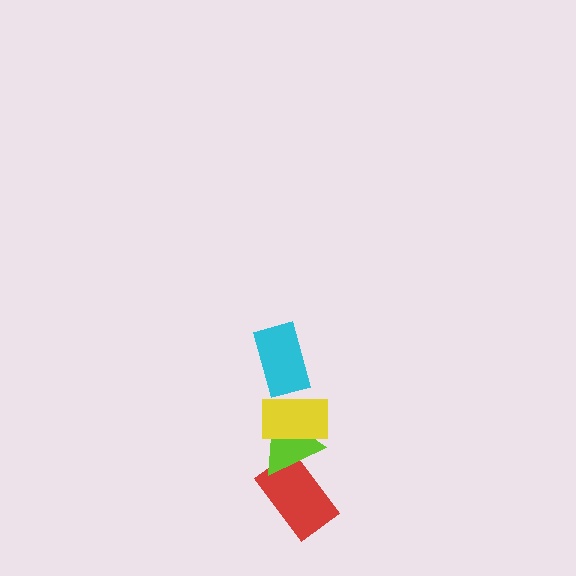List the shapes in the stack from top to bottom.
From top to bottom: the cyan rectangle, the yellow rectangle, the lime triangle, the red rectangle.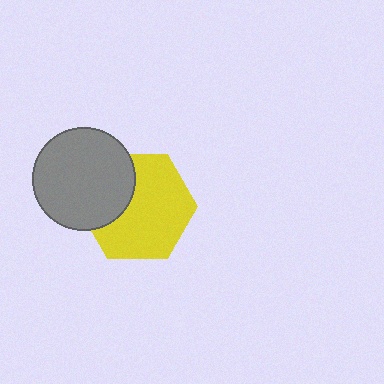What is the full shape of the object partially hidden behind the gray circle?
The partially hidden object is a yellow hexagon.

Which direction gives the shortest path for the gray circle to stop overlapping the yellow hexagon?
Moving left gives the shortest separation.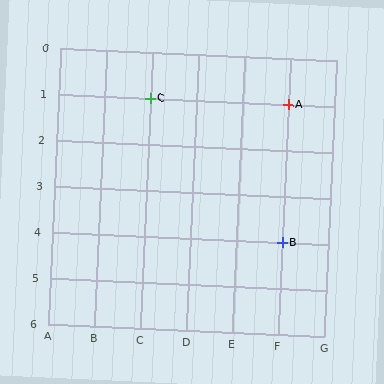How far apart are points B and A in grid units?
Points B and A are 3 rows apart.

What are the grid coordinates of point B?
Point B is at grid coordinates (F, 4).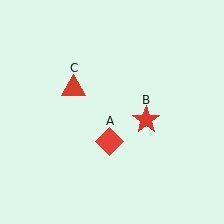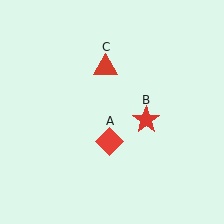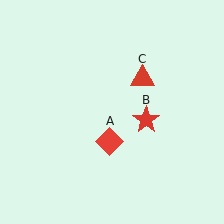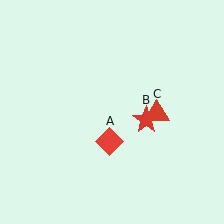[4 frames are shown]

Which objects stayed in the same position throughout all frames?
Red diamond (object A) and red star (object B) remained stationary.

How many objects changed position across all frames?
1 object changed position: red triangle (object C).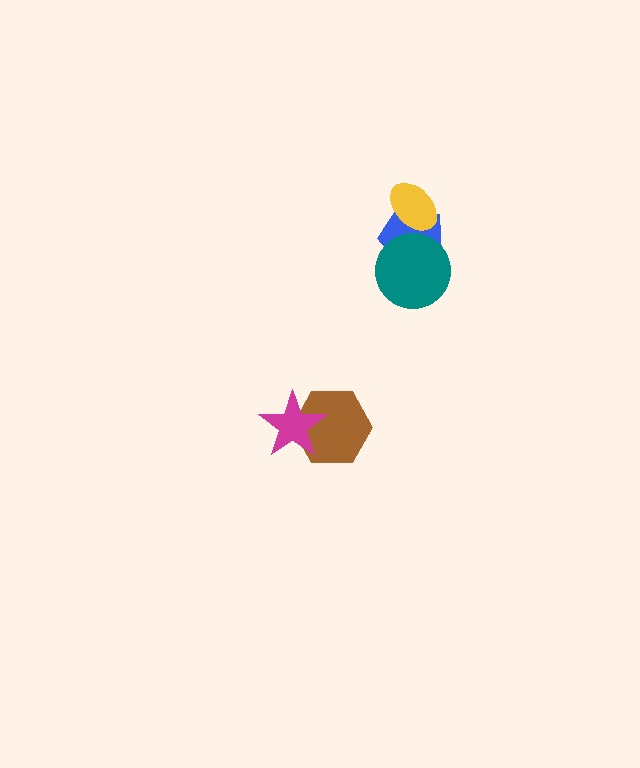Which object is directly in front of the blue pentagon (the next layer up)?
The teal circle is directly in front of the blue pentagon.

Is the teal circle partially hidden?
No, no other shape covers it.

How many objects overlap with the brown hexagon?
1 object overlaps with the brown hexagon.